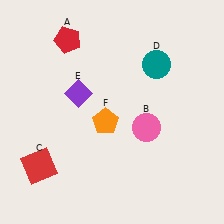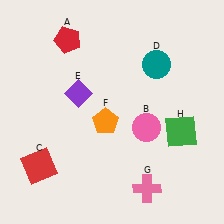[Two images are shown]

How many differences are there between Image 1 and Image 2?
There are 2 differences between the two images.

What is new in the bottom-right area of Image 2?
A green square (H) was added in the bottom-right area of Image 2.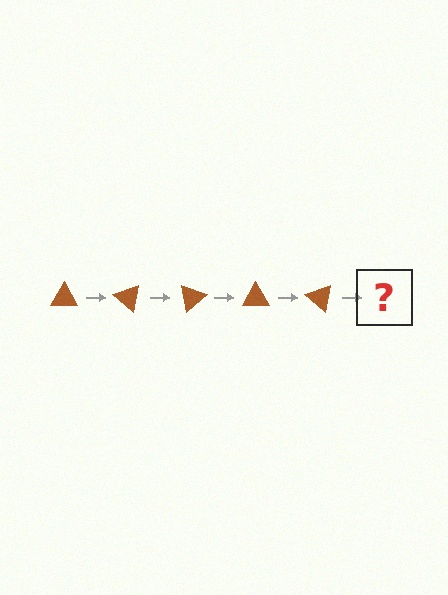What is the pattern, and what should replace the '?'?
The pattern is that the triangle rotates 40 degrees each step. The '?' should be a brown triangle rotated 200 degrees.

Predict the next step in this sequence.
The next step is a brown triangle rotated 200 degrees.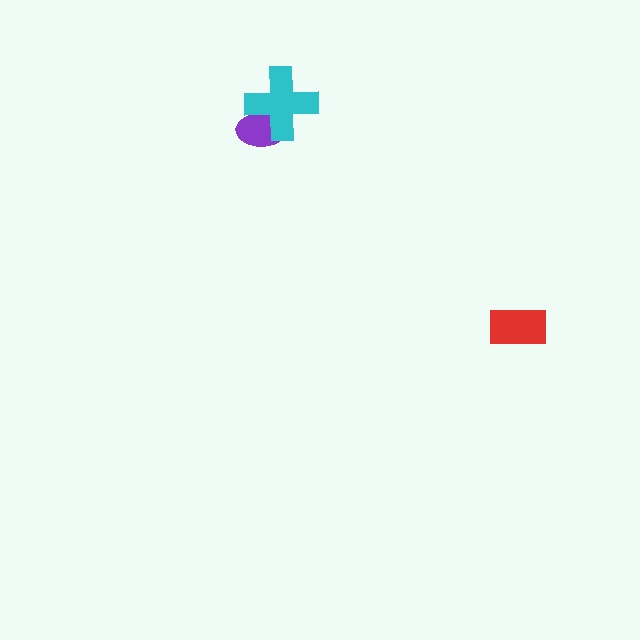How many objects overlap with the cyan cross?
1 object overlaps with the cyan cross.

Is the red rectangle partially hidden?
No, no other shape covers it.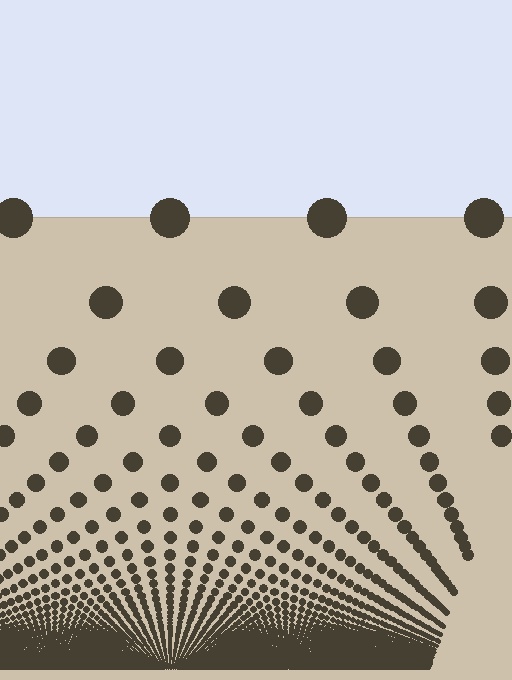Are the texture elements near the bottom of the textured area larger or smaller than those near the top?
Smaller. The gradient is inverted — elements near the bottom are smaller and denser.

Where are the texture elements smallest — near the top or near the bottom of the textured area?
Near the bottom.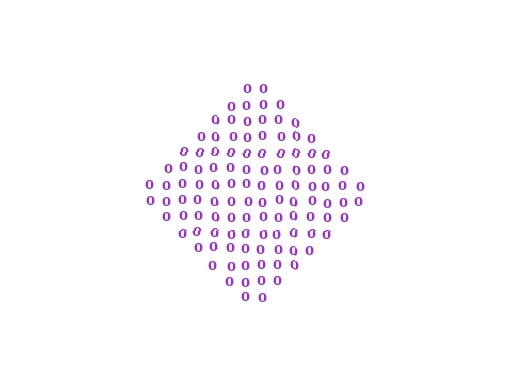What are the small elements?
The small elements are digit 0's.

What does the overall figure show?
The overall figure shows a diamond.